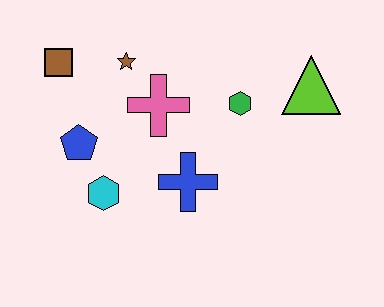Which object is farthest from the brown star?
The lime triangle is farthest from the brown star.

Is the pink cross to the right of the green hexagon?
No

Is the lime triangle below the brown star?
Yes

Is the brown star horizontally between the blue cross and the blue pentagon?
Yes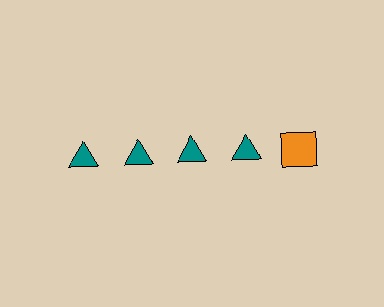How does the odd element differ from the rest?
It differs in both color (orange instead of teal) and shape (square instead of triangle).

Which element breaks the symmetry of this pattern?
The orange square in the top row, rightmost column breaks the symmetry. All other shapes are teal triangles.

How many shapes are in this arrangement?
There are 5 shapes arranged in a grid pattern.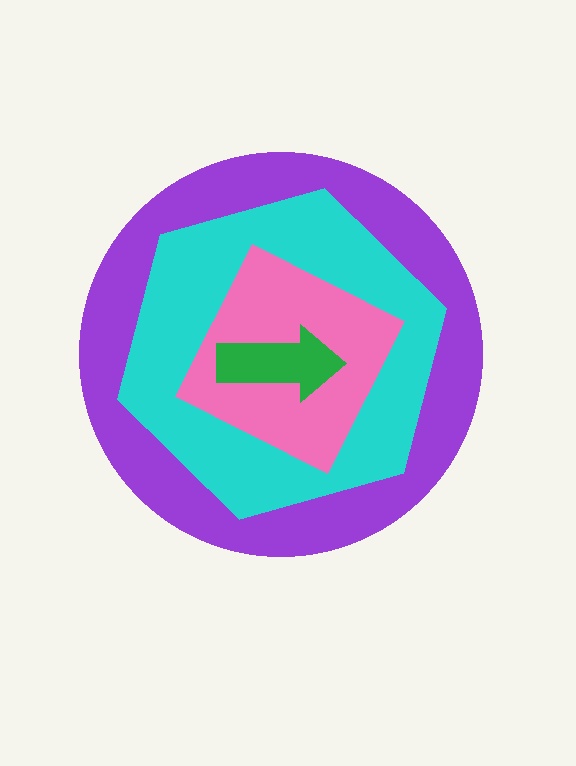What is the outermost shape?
The purple circle.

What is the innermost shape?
The green arrow.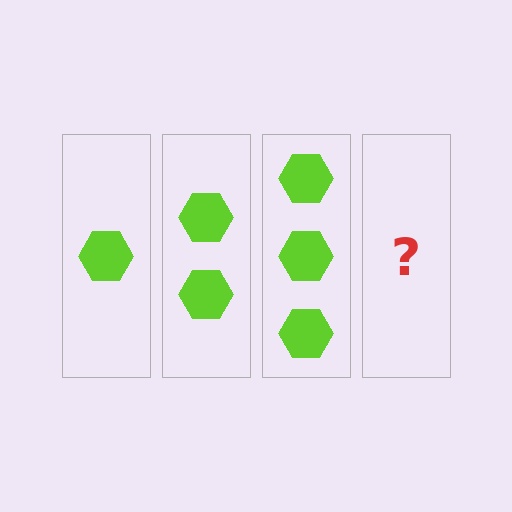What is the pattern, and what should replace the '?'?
The pattern is that each step adds one more hexagon. The '?' should be 4 hexagons.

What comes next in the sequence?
The next element should be 4 hexagons.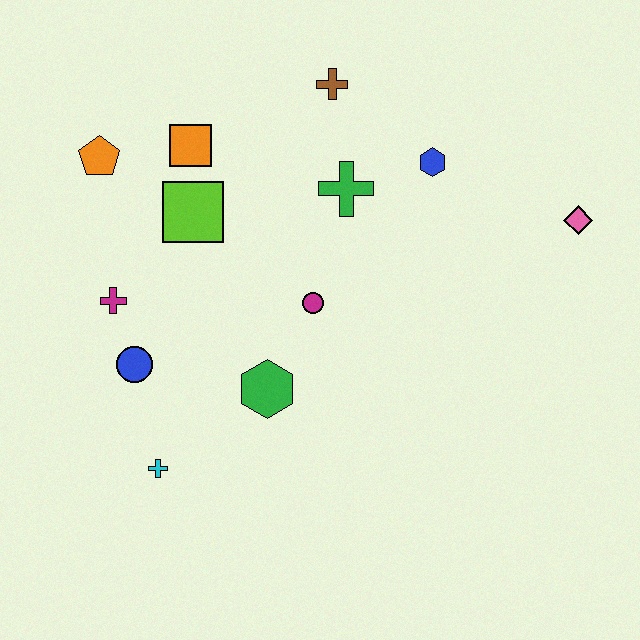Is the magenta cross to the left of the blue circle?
Yes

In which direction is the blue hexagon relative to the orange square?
The blue hexagon is to the right of the orange square.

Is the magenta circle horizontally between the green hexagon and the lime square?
No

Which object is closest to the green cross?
The blue hexagon is closest to the green cross.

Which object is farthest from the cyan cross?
The pink diamond is farthest from the cyan cross.